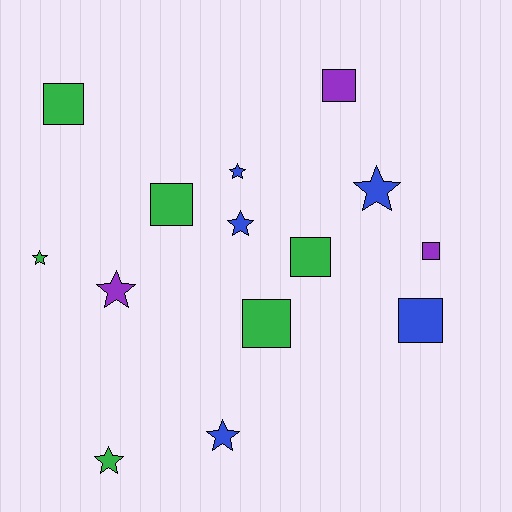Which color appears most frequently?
Green, with 6 objects.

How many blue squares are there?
There is 1 blue square.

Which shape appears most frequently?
Square, with 7 objects.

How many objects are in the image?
There are 14 objects.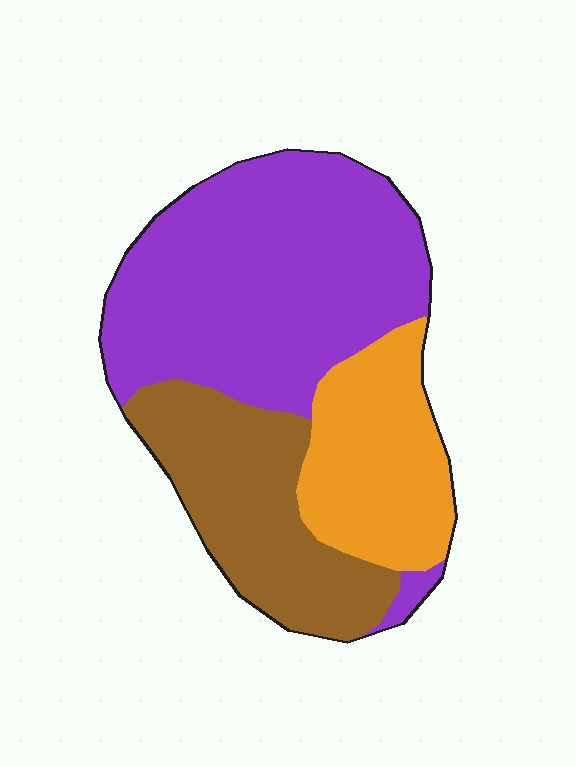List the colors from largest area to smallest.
From largest to smallest: purple, brown, orange.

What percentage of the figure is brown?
Brown takes up about one quarter (1/4) of the figure.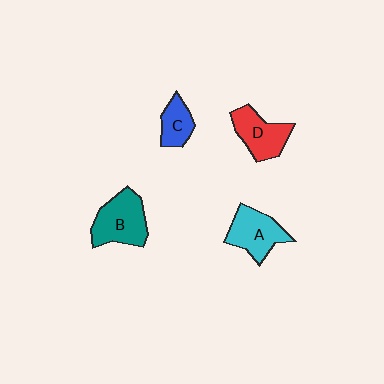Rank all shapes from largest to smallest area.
From largest to smallest: B (teal), A (cyan), D (red), C (blue).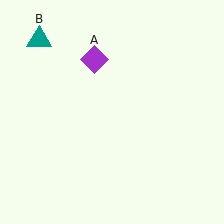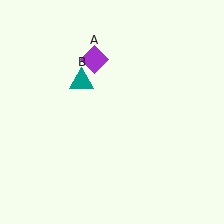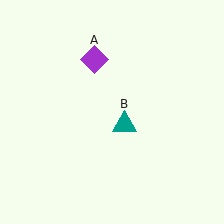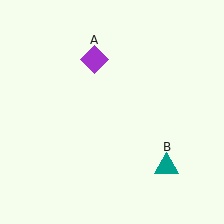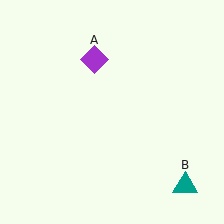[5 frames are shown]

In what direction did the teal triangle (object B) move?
The teal triangle (object B) moved down and to the right.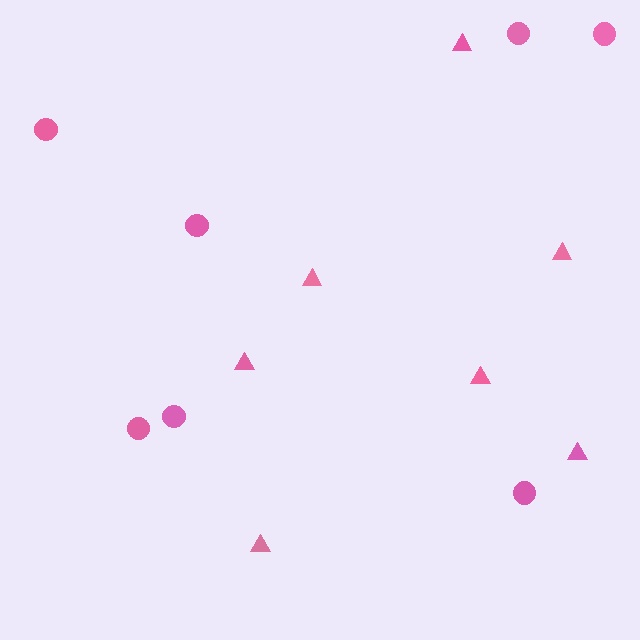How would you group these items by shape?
There are 2 groups: one group of circles (7) and one group of triangles (7).